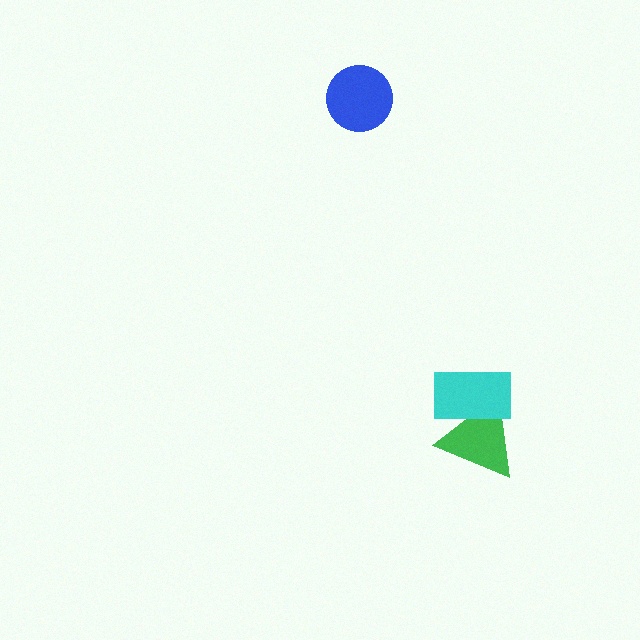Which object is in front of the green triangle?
The cyan rectangle is in front of the green triangle.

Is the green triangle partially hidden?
Yes, it is partially covered by another shape.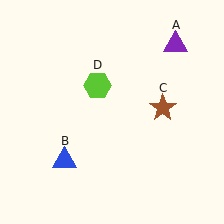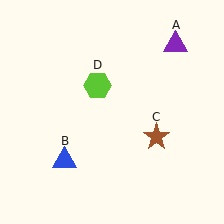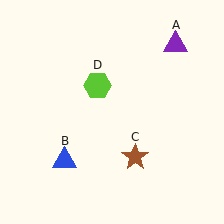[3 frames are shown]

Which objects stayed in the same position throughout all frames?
Purple triangle (object A) and blue triangle (object B) and lime hexagon (object D) remained stationary.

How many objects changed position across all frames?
1 object changed position: brown star (object C).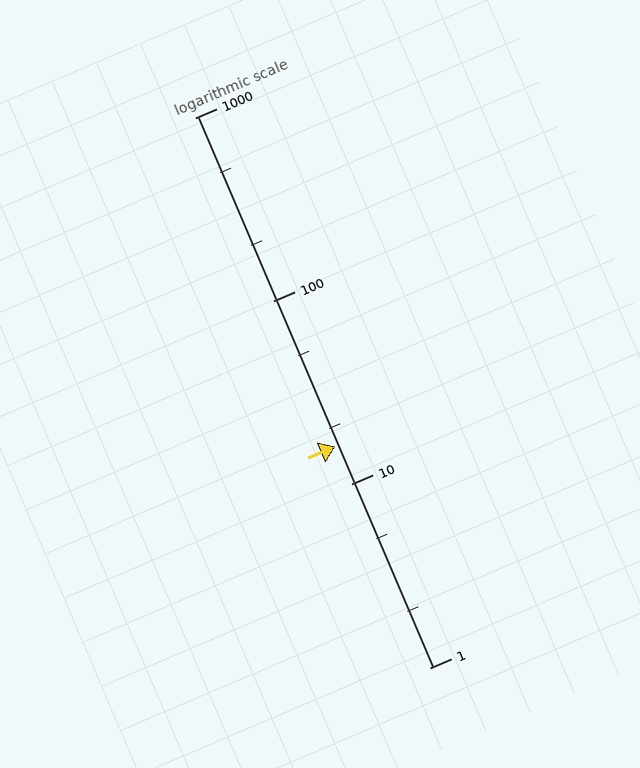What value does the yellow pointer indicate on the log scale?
The pointer indicates approximately 16.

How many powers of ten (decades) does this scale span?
The scale spans 3 decades, from 1 to 1000.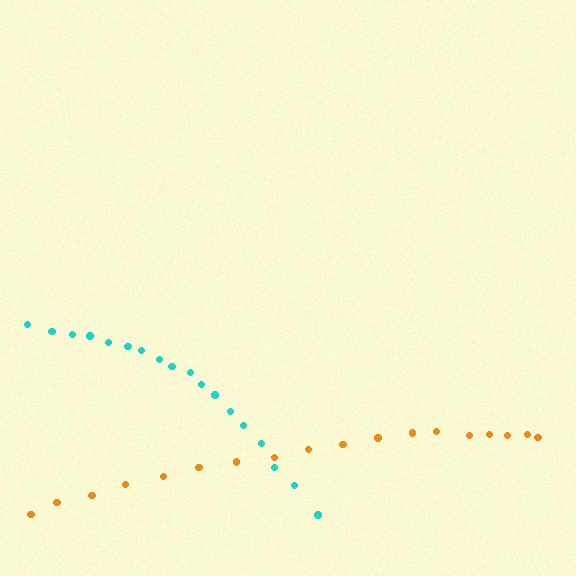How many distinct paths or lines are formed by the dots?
There are 2 distinct paths.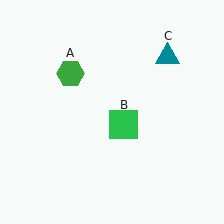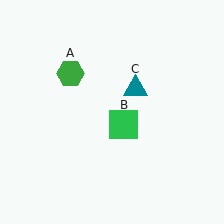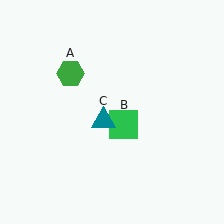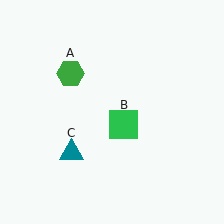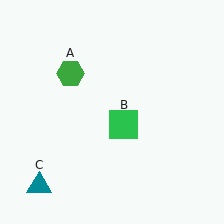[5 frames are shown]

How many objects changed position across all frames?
1 object changed position: teal triangle (object C).